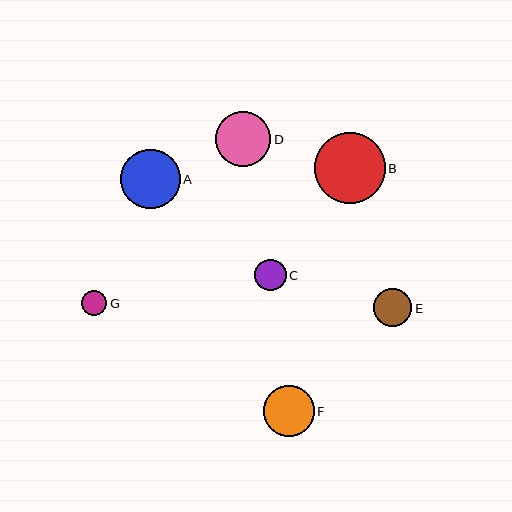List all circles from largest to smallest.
From largest to smallest: B, A, D, F, E, C, G.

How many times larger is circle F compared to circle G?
Circle F is approximately 2.0 times the size of circle G.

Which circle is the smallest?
Circle G is the smallest with a size of approximately 25 pixels.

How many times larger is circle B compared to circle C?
Circle B is approximately 2.2 times the size of circle C.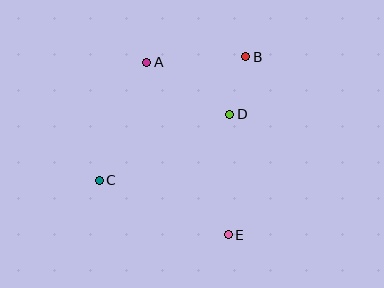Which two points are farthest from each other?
Points B and C are farthest from each other.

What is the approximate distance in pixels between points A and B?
The distance between A and B is approximately 100 pixels.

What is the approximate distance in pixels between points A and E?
The distance between A and E is approximately 191 pixels.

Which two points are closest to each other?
Points B and D are closest to each other.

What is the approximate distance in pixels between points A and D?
The distance between A and D is approximately 98 pixels.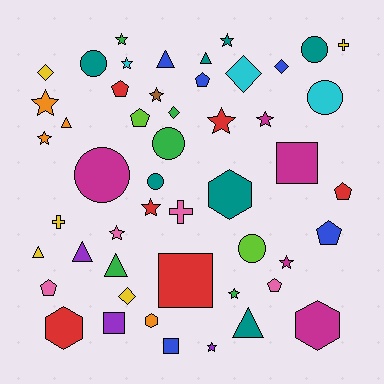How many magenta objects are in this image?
There are 5 magenta objects.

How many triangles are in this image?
There are 7 triangles.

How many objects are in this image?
There are 50 objects.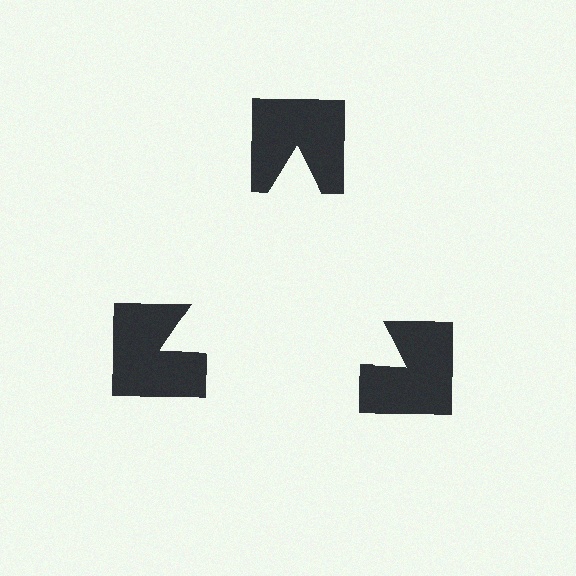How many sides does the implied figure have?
3 sides.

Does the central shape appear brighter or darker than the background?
It typically appears slightly brighter than the background, even though no actual brightness change is drawn.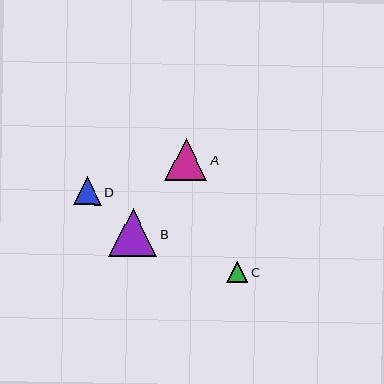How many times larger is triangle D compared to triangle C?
Triangle D is approximately 1.3 times the size of triangle C.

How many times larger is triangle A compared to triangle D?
Triangle A is approximately 1.5 times the size of triangle D.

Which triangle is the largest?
Triangle B is the largest with a size of approximately 49 pixels.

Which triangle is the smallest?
Triangle C is the smallest with a size of approximately 21 pixels.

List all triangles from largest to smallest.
From largest to smallest: B, A, D, C.